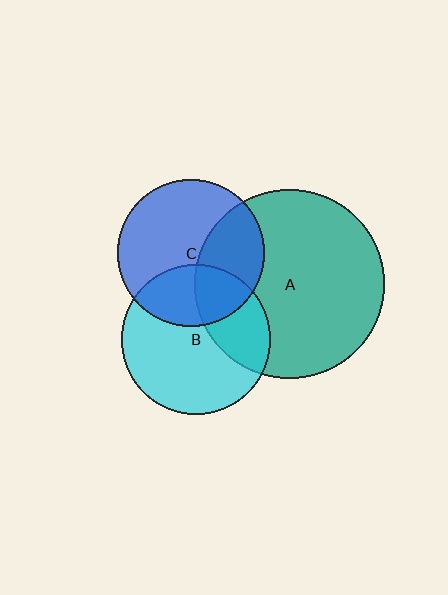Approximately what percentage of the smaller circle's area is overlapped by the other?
Approximately 30%.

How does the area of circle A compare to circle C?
Approximately 1.7 times.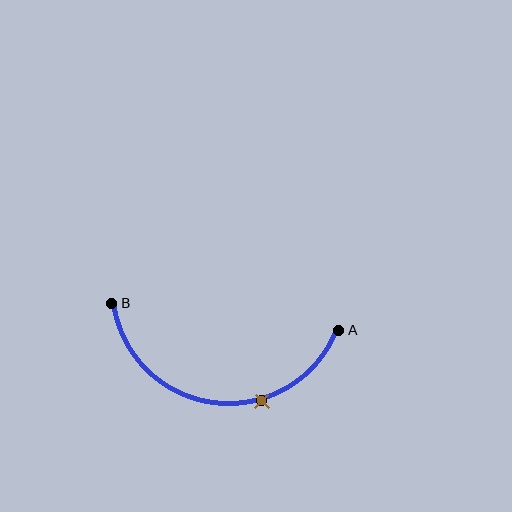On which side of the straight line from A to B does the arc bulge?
The arc bulges below the straight line connecting A and B.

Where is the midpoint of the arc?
The arc midpoint is the point on the curve farthest from the straight line joining A and B. It sits below that line.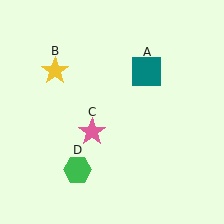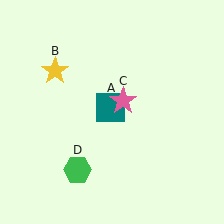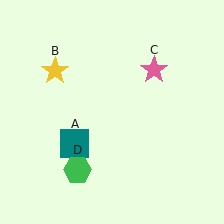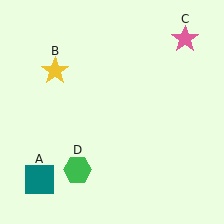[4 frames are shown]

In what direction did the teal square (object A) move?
The teal square (object A) moved down and to the left.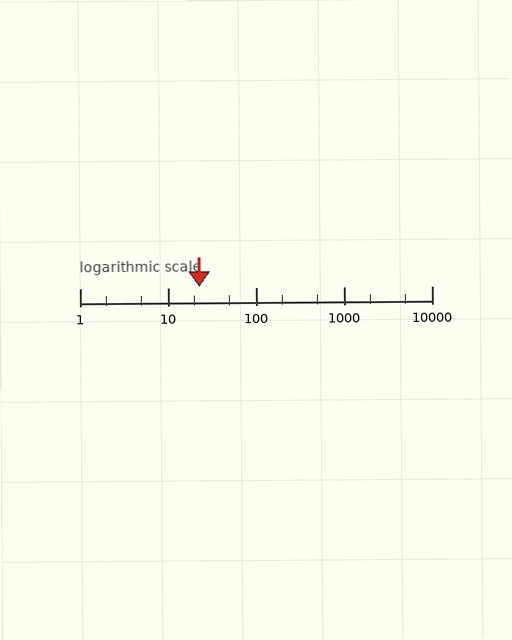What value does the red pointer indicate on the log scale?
The pointer indicates approximately 23.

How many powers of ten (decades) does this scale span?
The scale spans 4 decades, from 1 to 10000.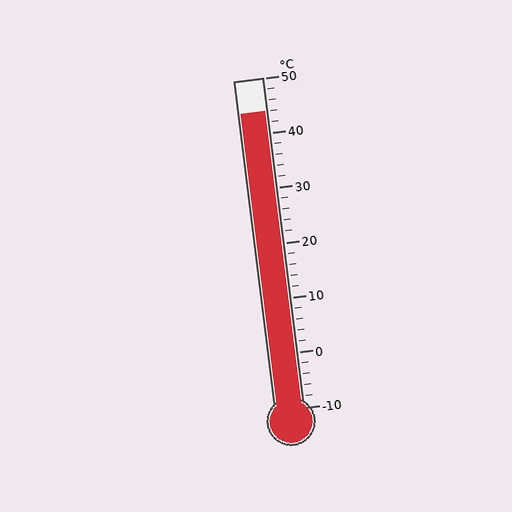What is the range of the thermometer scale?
The thermometer scale ranges from -10°C to 50°C.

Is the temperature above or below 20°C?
The temperature is above 20°C.